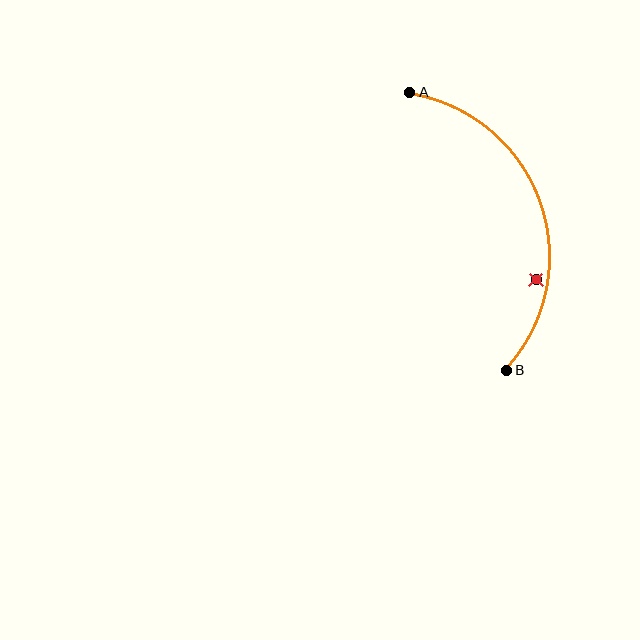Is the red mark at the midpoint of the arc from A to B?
No — the red mark does not lie on the arc at all. It sits slightly inside the curve.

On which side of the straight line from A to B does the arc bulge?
The arc bulges to the right of the straight line connecting A and B.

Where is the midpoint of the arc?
The arc midpoint is the point on the curve farthest from the straight line joining A and B. It sits to the right of that line.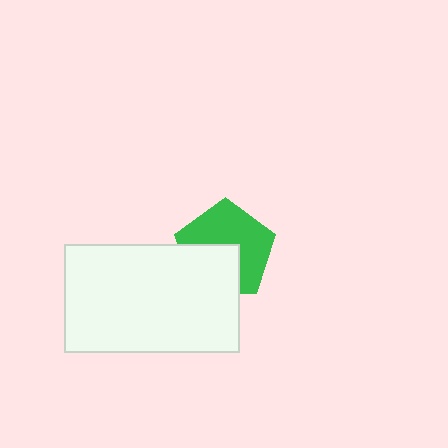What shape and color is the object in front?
The object in front is a white rectangle.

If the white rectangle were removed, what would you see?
You would see the complete green pentagon.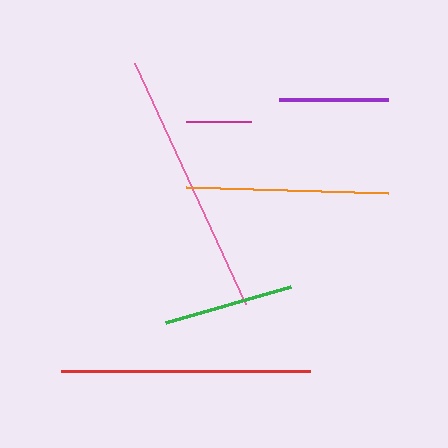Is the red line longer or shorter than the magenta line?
The red line is longer than the magenta line.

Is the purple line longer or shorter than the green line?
The green line is longer than the purple line.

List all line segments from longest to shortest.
From longest to shortest: pink, red, orange, green, purple, magenta.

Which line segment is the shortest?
The magenta line is the shortest at approximately 65 pixels.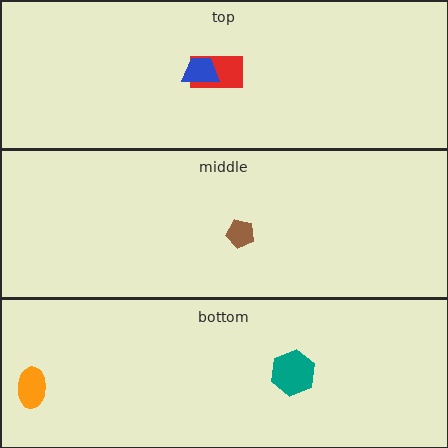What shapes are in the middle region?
The brown pentagon.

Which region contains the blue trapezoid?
The top region.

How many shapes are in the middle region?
1.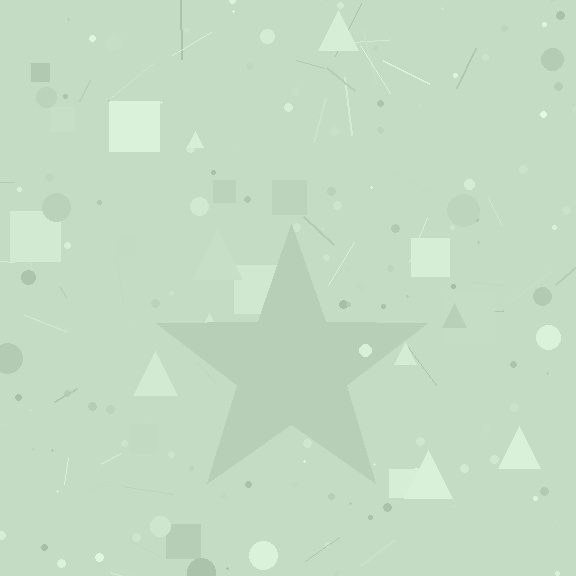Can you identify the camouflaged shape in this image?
The camouflaged shape is a star.